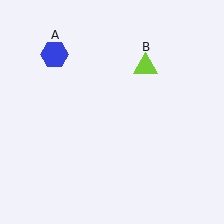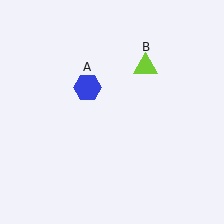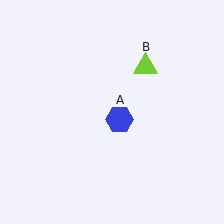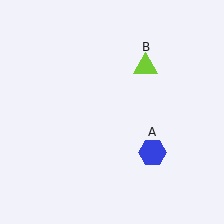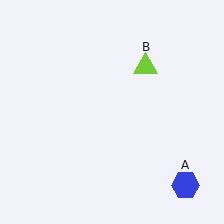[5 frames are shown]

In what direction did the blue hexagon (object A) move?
The blue hexagon (object A) moved down and to the right.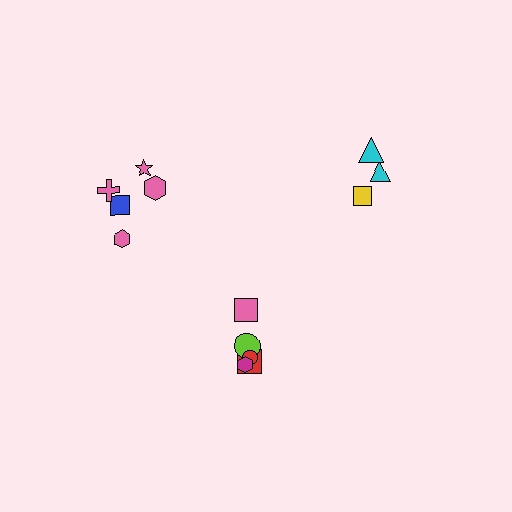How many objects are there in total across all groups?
There are 13 objects.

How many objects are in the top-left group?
There are 5 objects.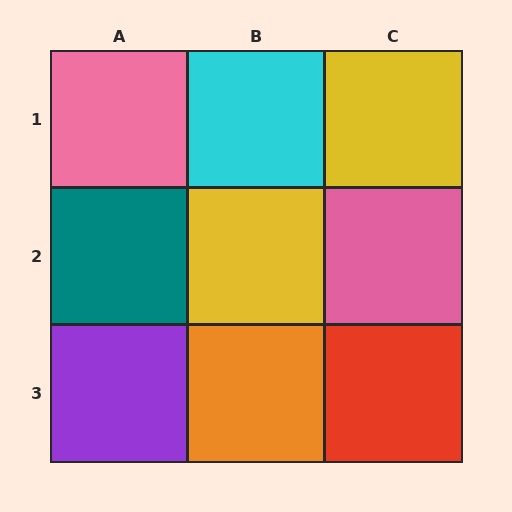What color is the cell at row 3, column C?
Red.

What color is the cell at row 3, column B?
Orange.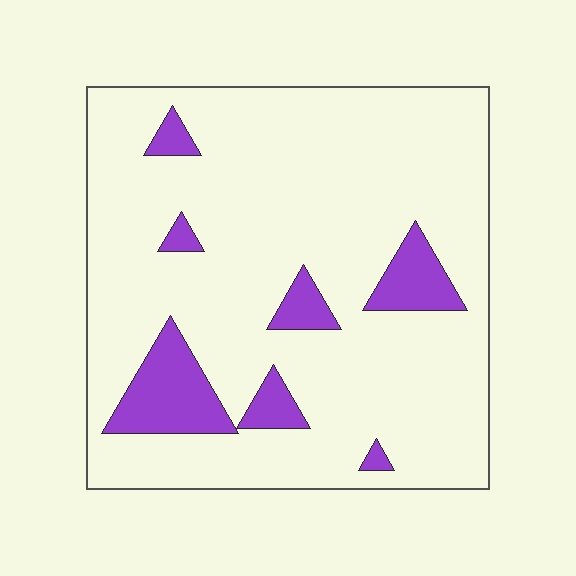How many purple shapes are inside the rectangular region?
7.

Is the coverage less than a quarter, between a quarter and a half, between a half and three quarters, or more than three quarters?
Less than a quarter.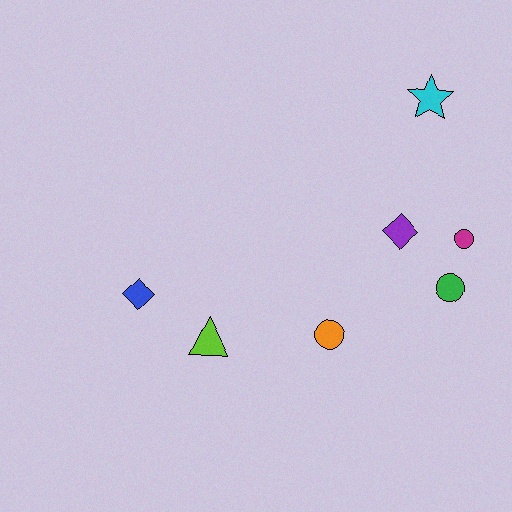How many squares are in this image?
There are no squares.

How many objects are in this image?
There are 7 objects.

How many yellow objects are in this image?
There are no yellow objects.